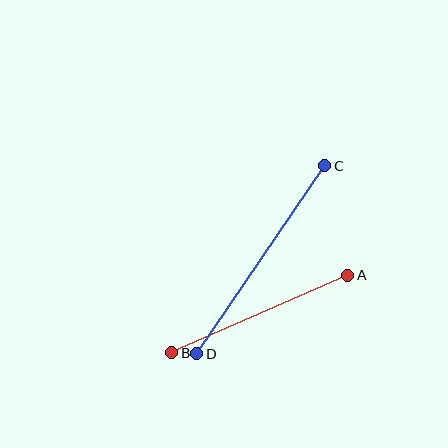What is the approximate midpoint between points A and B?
The midpoint is at approximately (260, 314) pixels.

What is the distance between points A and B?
The distance is approximately 192 pixels.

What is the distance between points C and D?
The distance is approximately 227 pixels.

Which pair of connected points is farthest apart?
Points C and D are farthest apart.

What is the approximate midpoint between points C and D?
The midpoint is at approximately (261, 260) pixels.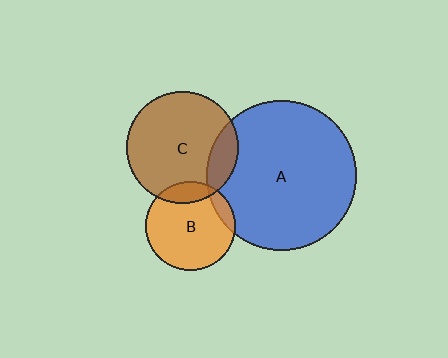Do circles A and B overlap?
Yes.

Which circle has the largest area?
Circle A (blue).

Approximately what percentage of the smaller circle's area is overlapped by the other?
Approximately 10%.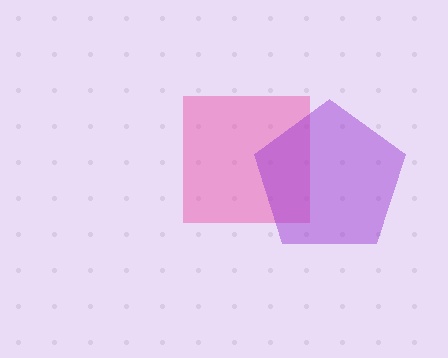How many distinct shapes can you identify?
There are 2 distinct shapes: a pink square, a purple pentagon.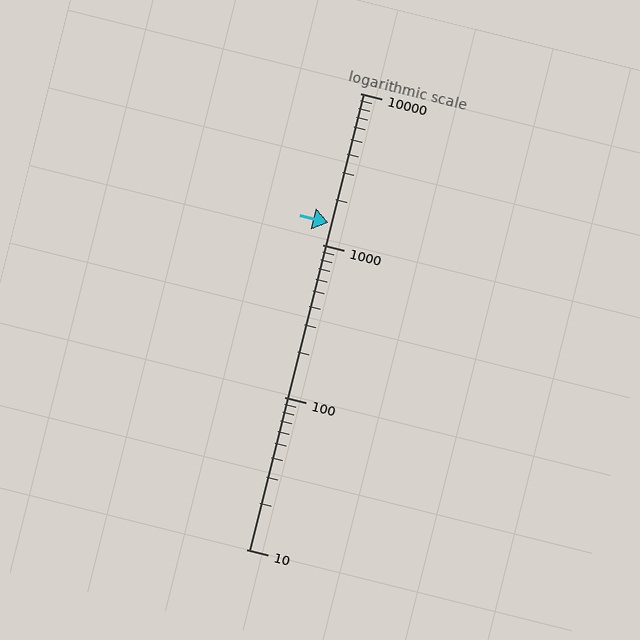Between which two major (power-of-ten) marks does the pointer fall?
The pointer is between 1000 and 10000.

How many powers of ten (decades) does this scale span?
The scale spans 3 decades, from 10 to 10000.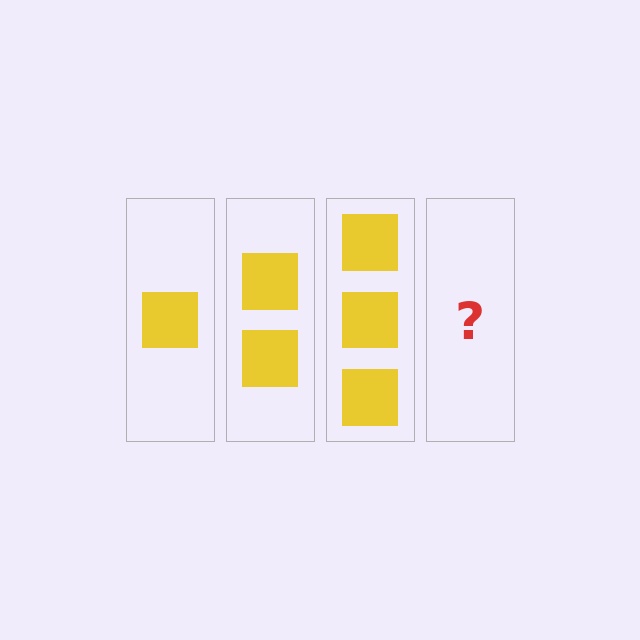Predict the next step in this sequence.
The next step is 4 squares.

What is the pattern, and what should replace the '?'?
The pattern is that each step adds one more square. The '?' should be 4 squares.